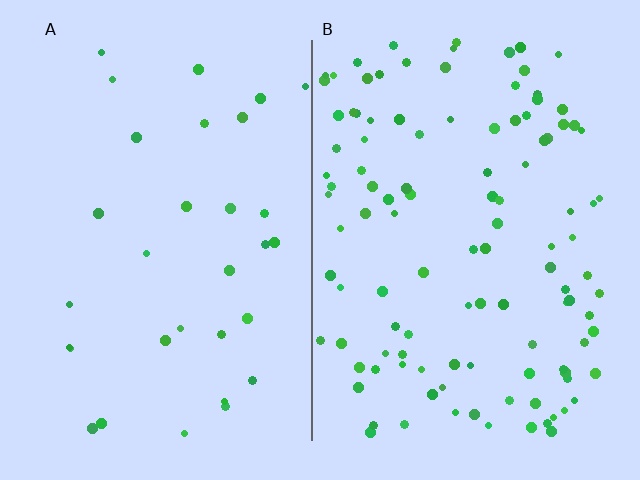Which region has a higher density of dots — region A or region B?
B (the right).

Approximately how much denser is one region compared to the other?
Approximately 3.6× — region B over region A.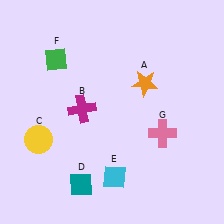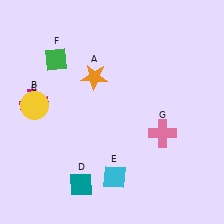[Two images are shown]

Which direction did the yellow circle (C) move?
The yellow circle (C) moved up.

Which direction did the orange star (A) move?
The orange star (A) moved left.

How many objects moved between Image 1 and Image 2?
3 objects moved between the two images.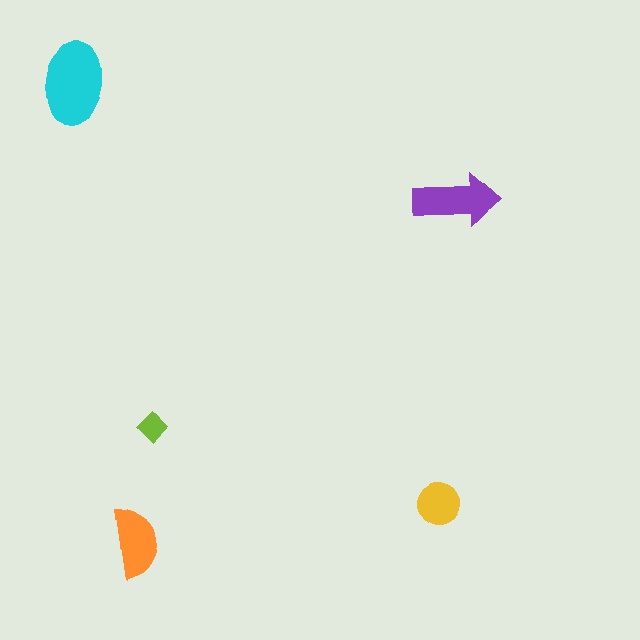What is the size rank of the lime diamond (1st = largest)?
5th.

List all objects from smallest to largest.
The lime diamond, the yellow circle, the orange semicircle, the purple arrow, the cyan ellipse.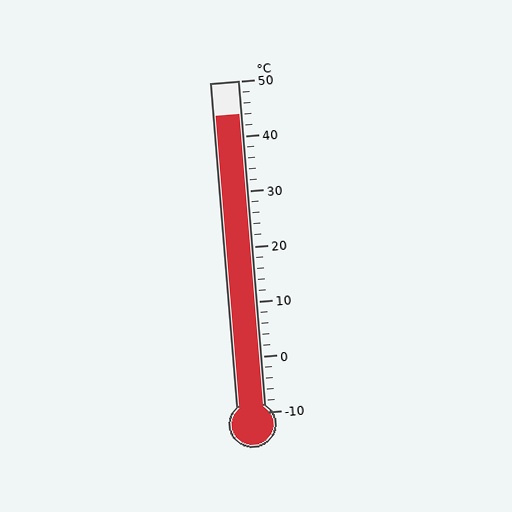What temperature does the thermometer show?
The thermometer shows approximately 44°C.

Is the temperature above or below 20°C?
The temperature is above 20°C.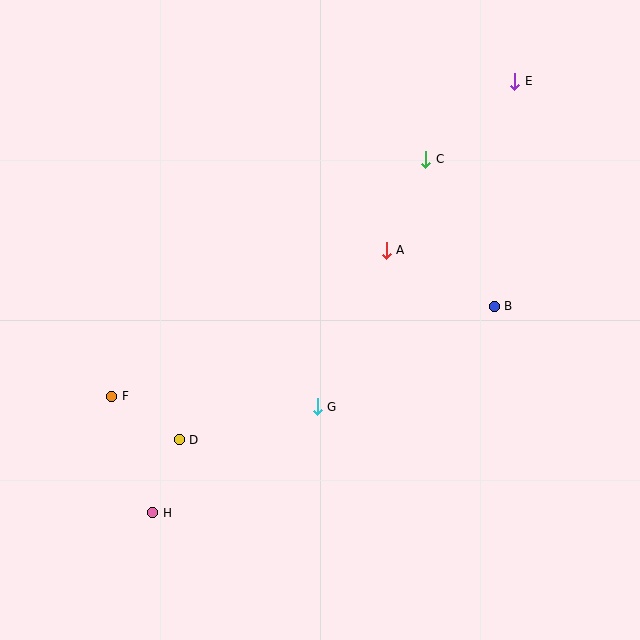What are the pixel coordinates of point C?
Point C is at (426, 159).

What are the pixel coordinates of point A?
Point A is at (386, 250).